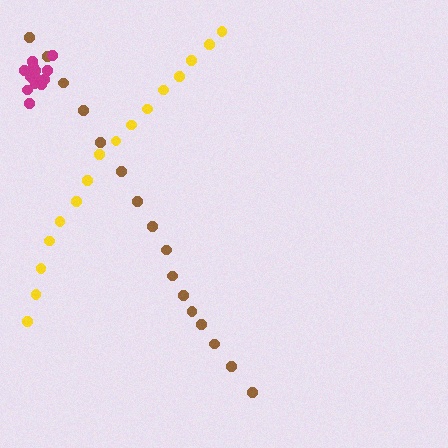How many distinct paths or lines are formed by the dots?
There are 3 distinct paths.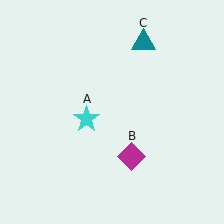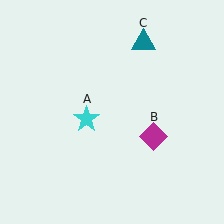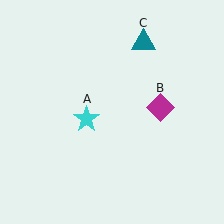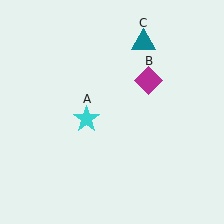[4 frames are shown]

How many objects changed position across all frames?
1 object changed position: magenta diamond (object B).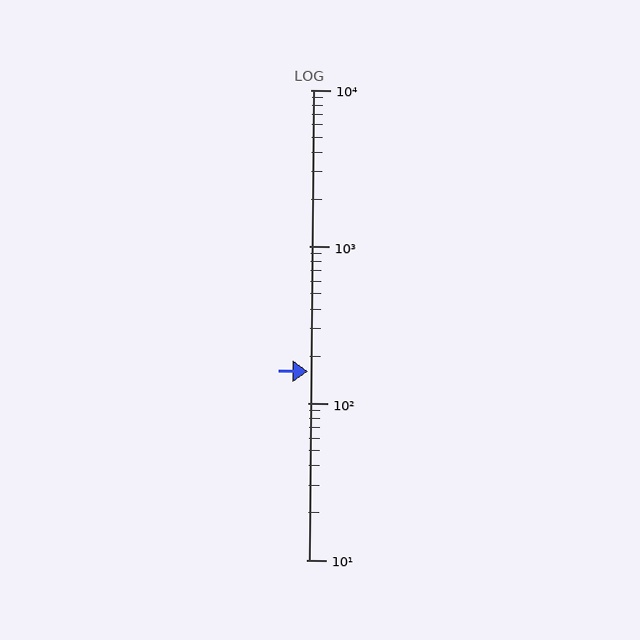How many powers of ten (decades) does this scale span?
The scale spans 3 decades, from 10 to 10000.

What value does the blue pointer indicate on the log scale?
The pointer indicates approximately 160.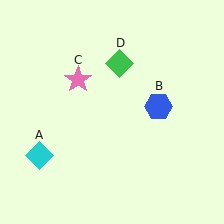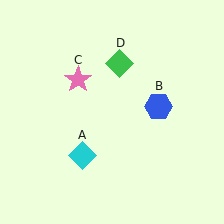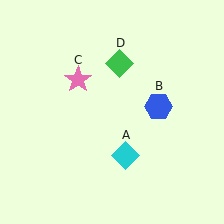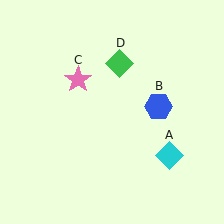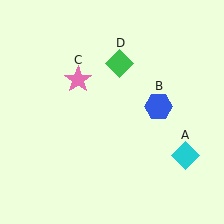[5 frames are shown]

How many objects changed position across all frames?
1 object changed position: cyan diamond (object A).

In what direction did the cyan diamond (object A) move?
The cyan diamond (object A) moved right.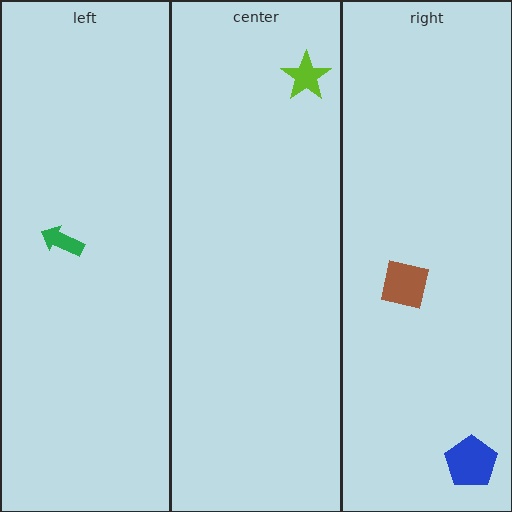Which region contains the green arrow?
The left region.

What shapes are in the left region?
The green arrow.